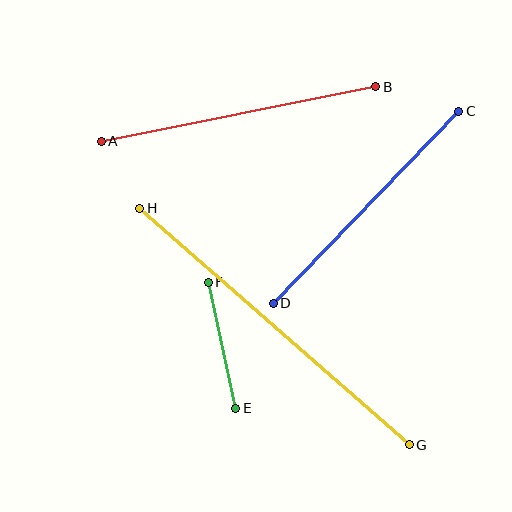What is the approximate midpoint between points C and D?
The midpoint is at approximately (366, 207) pixels.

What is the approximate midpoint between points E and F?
The midpoint is at approximately (222, 345) pixels.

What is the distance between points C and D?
The distance is approximately 267 pixels.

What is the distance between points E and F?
The distance is approximately 129 pixels.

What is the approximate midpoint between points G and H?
The midpoint is at approximately (275, 327) pixels.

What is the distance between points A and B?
The distance is approximately 280 pixels.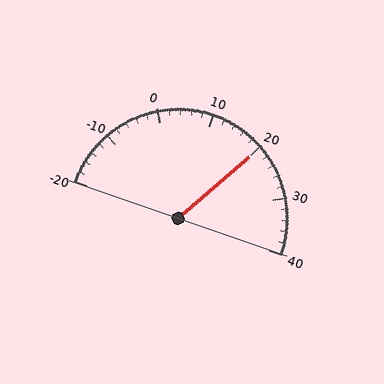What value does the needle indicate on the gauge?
The needle indicates approximately 20.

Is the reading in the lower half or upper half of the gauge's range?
The reading is in the upper half of the range (-20 to 40).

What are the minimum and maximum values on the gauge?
The gauge ranges from -20 to 40.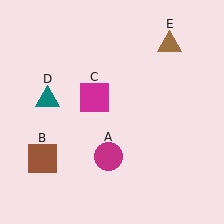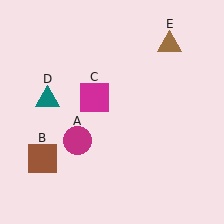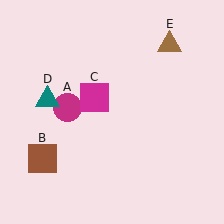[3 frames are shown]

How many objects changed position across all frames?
1 object changed position: magenta circle (object A).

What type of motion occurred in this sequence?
The magenta circle (object A) rotated clockwise around the center of the scene.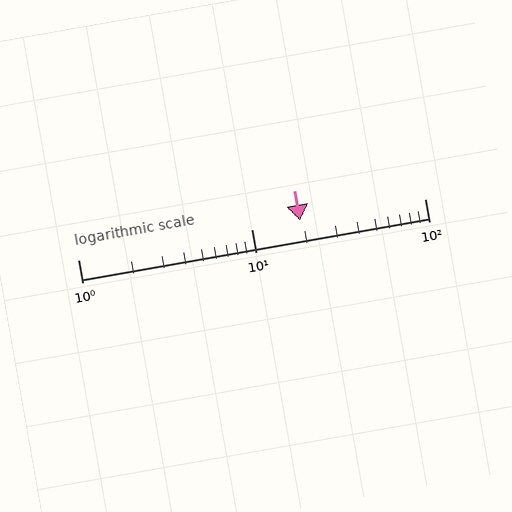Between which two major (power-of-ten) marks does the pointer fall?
The pointer is between 10 and 100.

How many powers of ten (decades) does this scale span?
The scale spans 2 decades, from 1 to 100.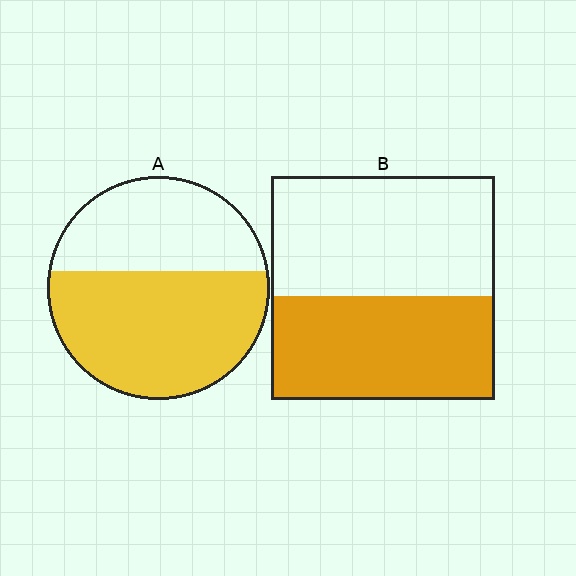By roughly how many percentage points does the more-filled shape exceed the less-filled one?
By roughly 15 percentage points (A over B).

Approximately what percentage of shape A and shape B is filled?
A is approximately 60% and B is approximately 45%.